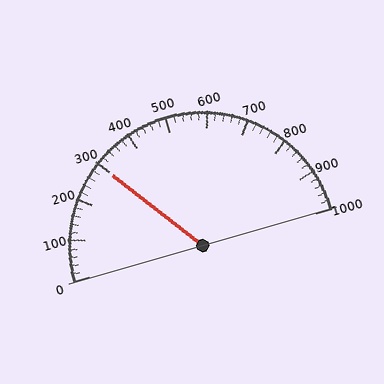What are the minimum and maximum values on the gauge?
The gauge ranges from 0 to 1000.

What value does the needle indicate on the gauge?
The needle indicates approximately 300.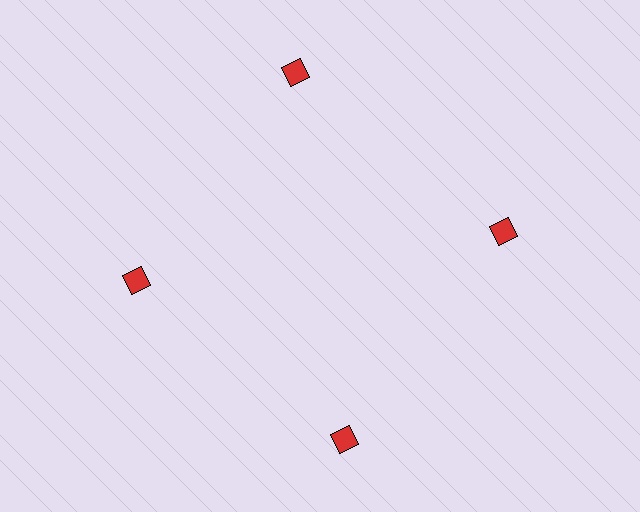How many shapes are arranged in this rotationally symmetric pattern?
There are 4 shapes, arranged in 4 groups of 1.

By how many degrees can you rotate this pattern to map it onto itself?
The pattern maps onto itself every 90 degrees of rotation.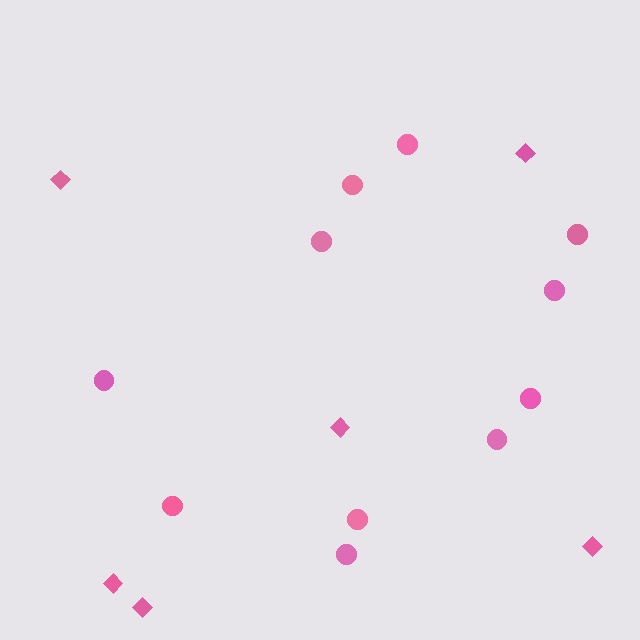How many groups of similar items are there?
There are 2 groups: one group of circles (11) and one group of diamonds (6).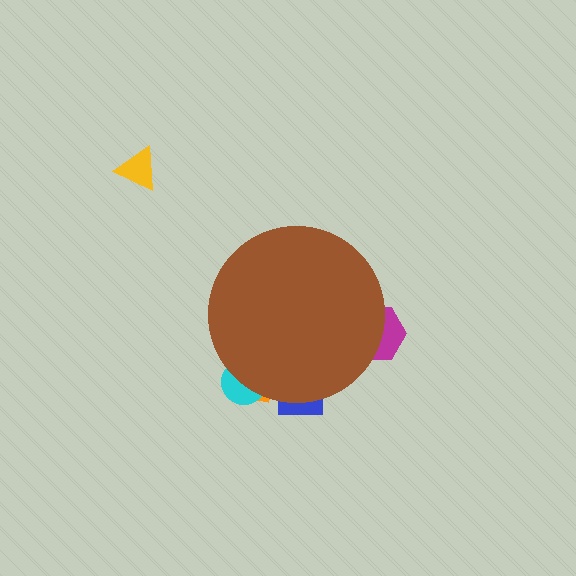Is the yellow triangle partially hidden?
No, the yellow triangle is fully visible.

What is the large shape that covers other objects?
A brown circle.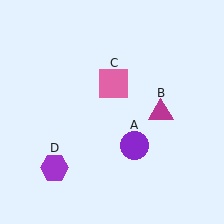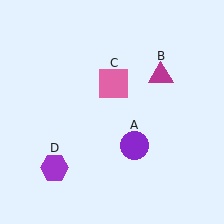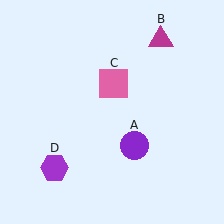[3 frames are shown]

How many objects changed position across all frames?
1 object changed position: magenta triangle (object B).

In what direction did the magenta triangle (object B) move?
The magenta triangle (object B) moved up.